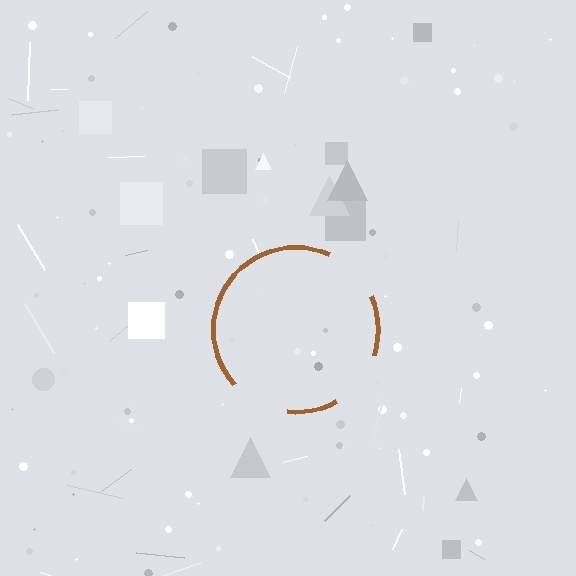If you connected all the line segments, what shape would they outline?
They would outline a circle.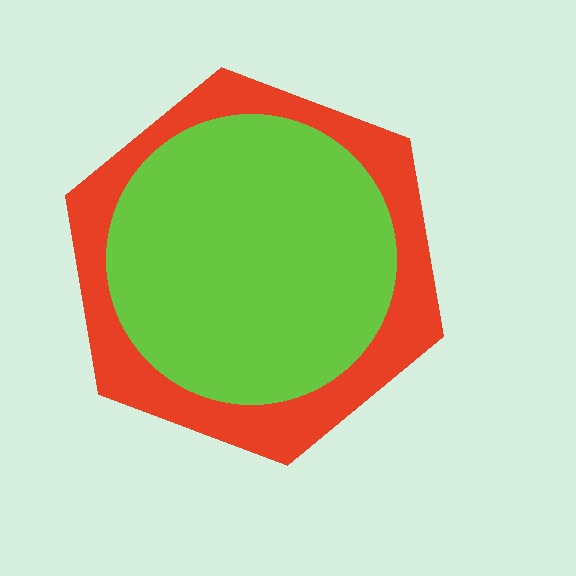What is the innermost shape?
The lime circle.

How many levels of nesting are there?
2.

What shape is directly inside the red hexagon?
The lime circle.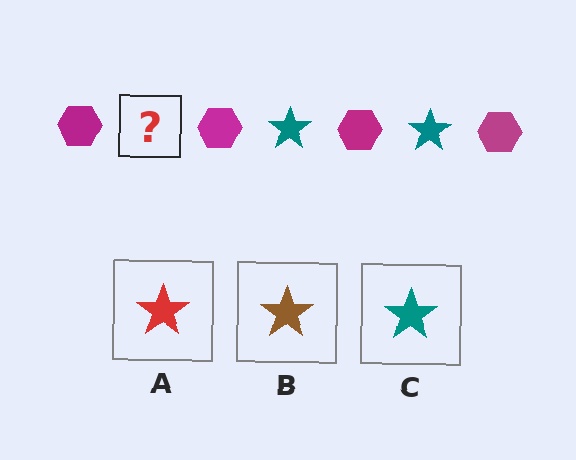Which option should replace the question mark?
Option C.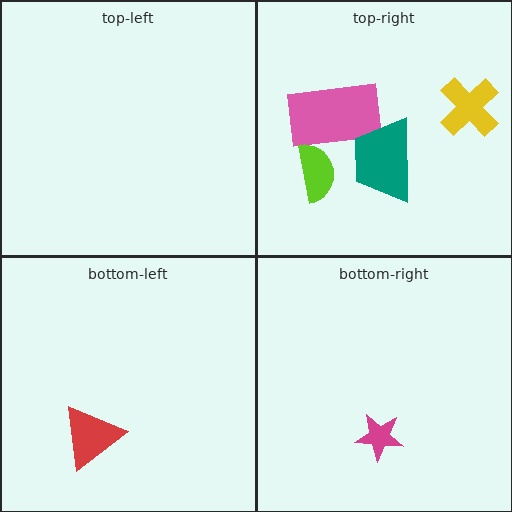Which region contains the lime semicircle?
The top-right region.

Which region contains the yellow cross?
The top-right region.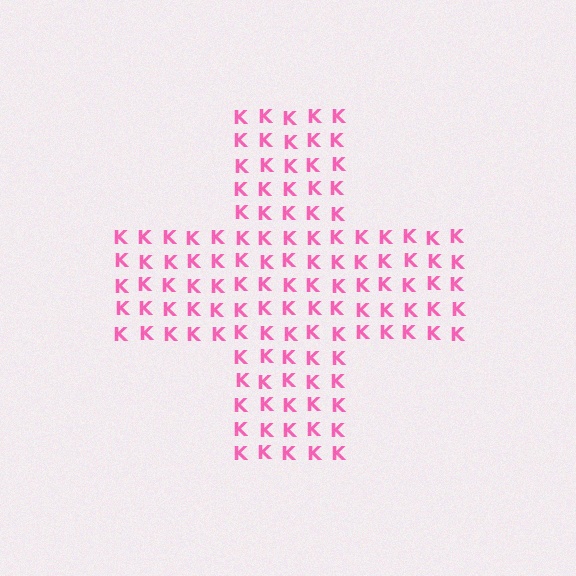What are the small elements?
The small elements are letter K's.